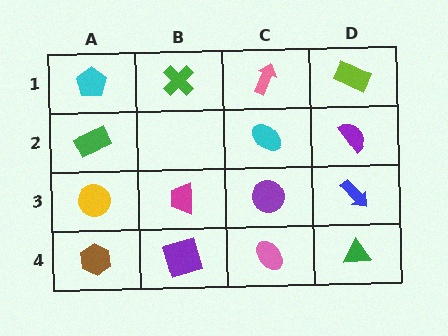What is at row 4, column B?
A purple square.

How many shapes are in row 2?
3 shapes.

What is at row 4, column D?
A green triangle.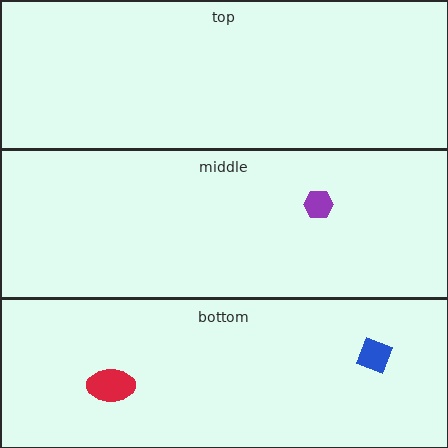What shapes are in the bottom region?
The red ellipse, the blue diamond.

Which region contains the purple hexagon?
The middle region.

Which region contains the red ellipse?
The bottom region.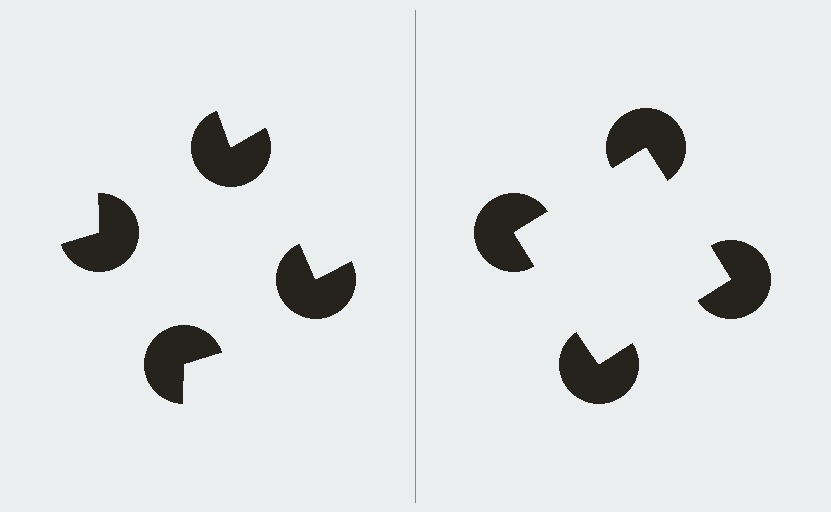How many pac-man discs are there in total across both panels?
8 — 4 on each side.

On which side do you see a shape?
An illusory square appears on the right side. On the left side the wedge cuts are rotated, so no coherent shape forms.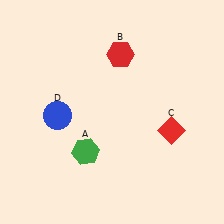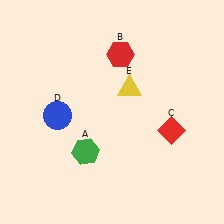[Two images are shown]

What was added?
A yellow triangle (E) was added in Image 2.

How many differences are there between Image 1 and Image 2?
There is 1 difference between the two images.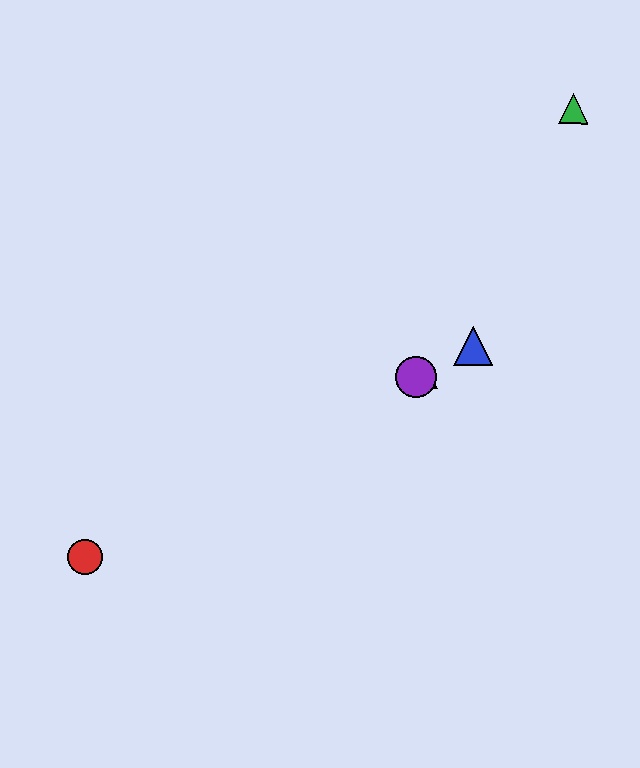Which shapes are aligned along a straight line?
The red circle, the blue triangle, the yellow triangle, the purple circle are aligned along a straight line.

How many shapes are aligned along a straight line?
4 shapes (the red circle, the blue triangle, the yellow triangle, the purple circle) are aligned along a straight line.